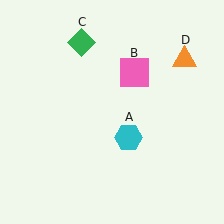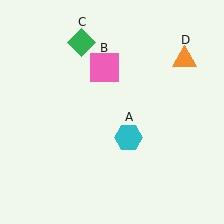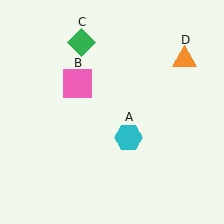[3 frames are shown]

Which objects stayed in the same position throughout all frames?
Cyan hexagon (object A) and green diamond (object C) and orange triangle (object D) remained stationary.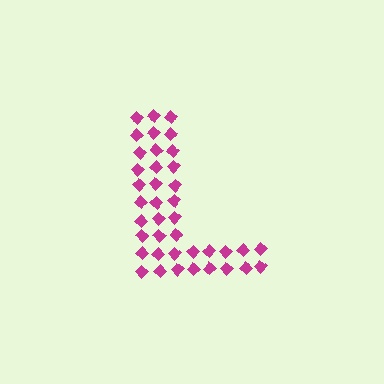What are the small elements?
The small elements are diamonds.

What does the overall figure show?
The overall figure shows the letter L.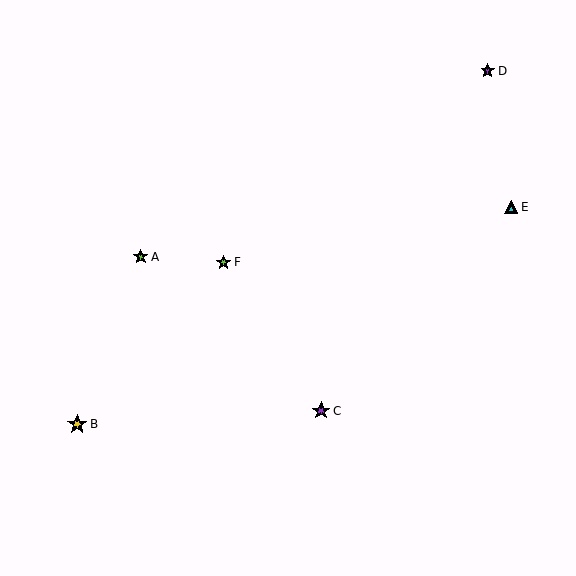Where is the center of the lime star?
The center of the lime star is at (141, 257).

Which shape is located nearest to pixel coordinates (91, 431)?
The yellow star (labeled B) at (77, 424) is nearest to that location.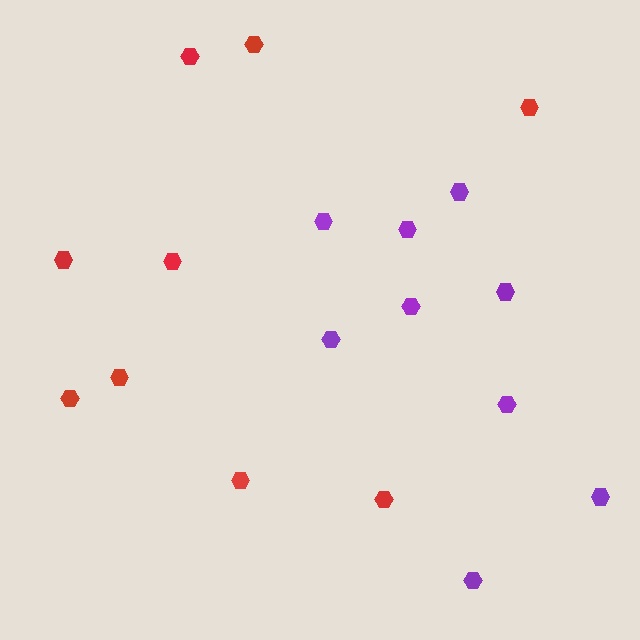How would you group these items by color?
There are 2 groups: one group of red hexagons (9) and one group of purple hexagons (9).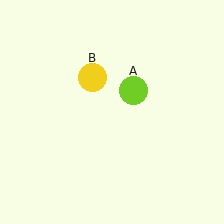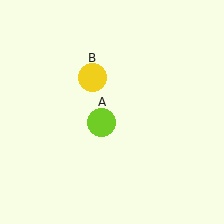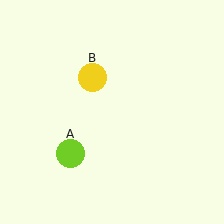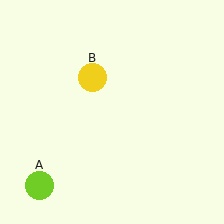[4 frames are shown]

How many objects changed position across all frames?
1 object changed position: lime circle (object A).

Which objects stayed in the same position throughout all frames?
Yellow circle (object B) remained stationary.